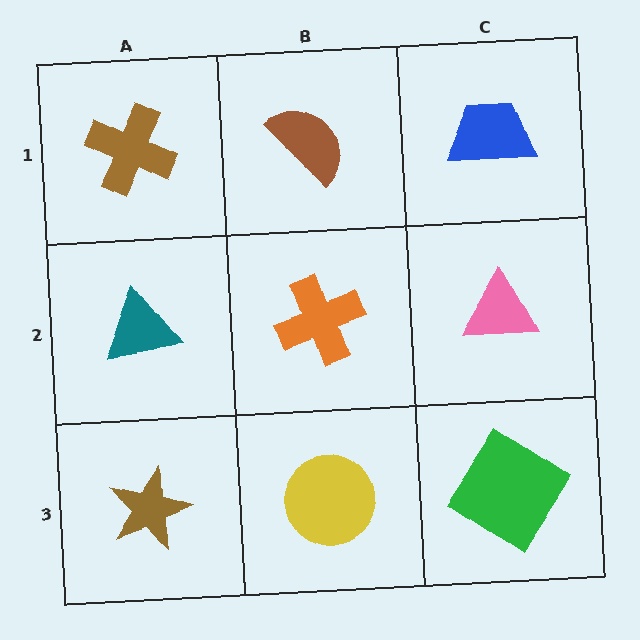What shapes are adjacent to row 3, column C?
A pink triangle (row 2, column C), a yellow circle (row 3, column B).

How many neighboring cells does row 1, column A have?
2.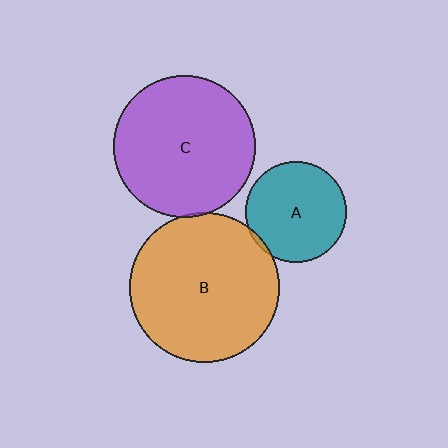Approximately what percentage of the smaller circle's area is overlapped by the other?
Approximately 5%.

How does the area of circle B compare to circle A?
Approximately 2.2 times.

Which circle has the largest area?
Circle B (orange).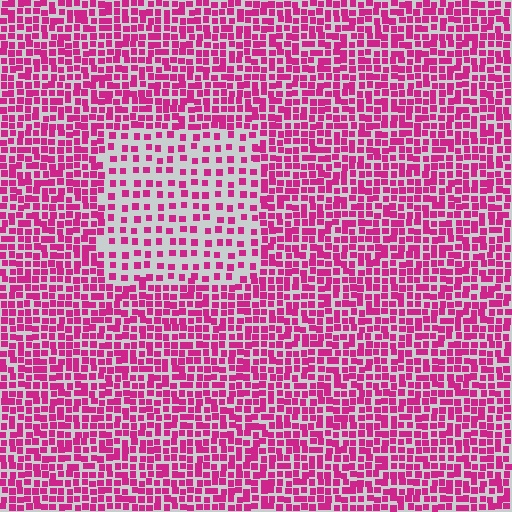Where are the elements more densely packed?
The elements are more densely packed outside the rectangle boundary.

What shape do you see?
I see a rectangle.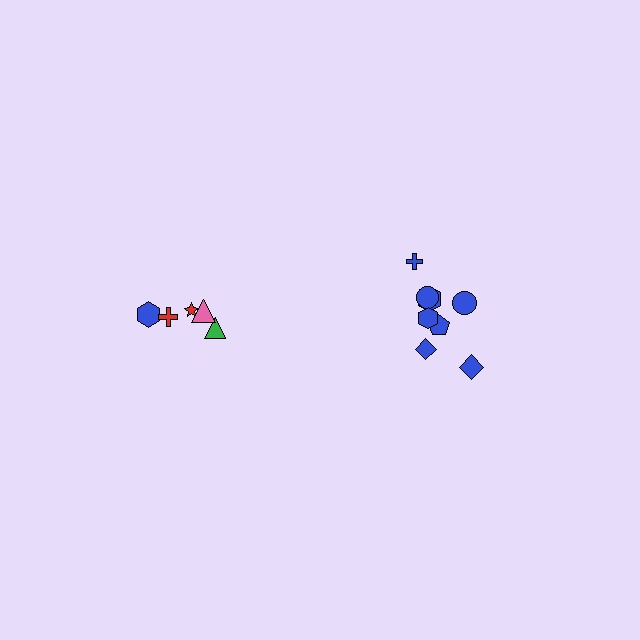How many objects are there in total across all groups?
There are 13 objects.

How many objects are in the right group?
There are 8 objects.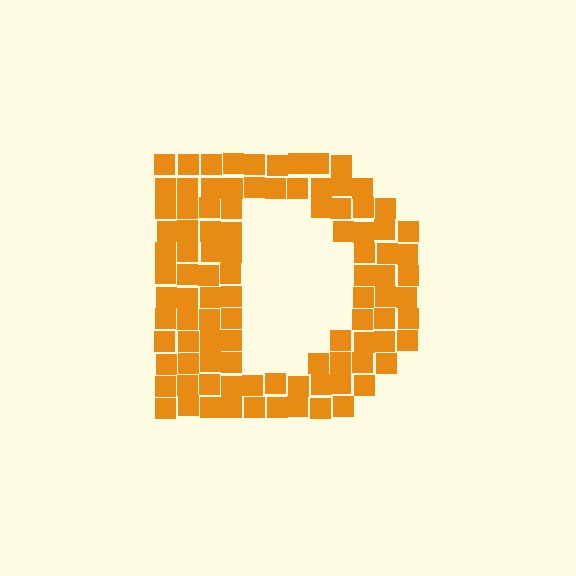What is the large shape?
The large shape is the letter D.